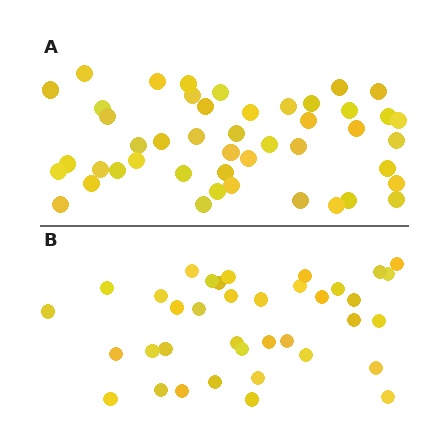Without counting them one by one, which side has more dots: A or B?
Region A (the top region) has more dots.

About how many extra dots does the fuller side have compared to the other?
Region A has roughly 8 or so more dots than region B.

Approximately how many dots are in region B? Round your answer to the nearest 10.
About 40 dots. (The exact count is 37, which rounds to 40.)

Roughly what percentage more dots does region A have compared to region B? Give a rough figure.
About 25% more.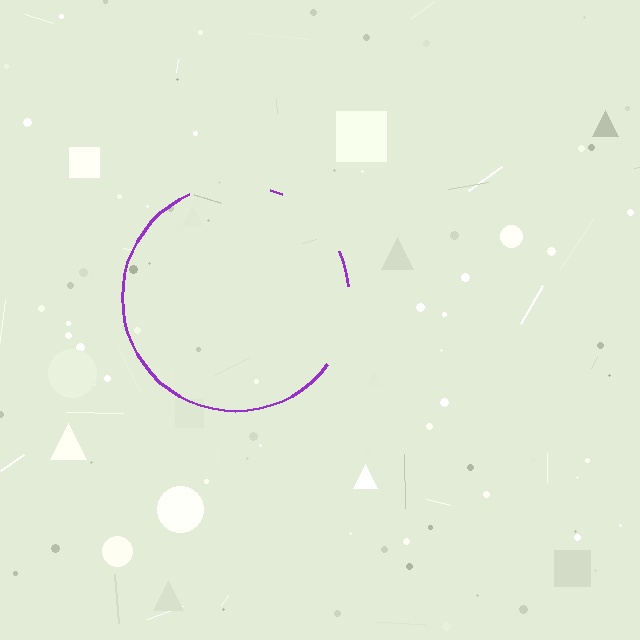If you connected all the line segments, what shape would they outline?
They would outline a circle.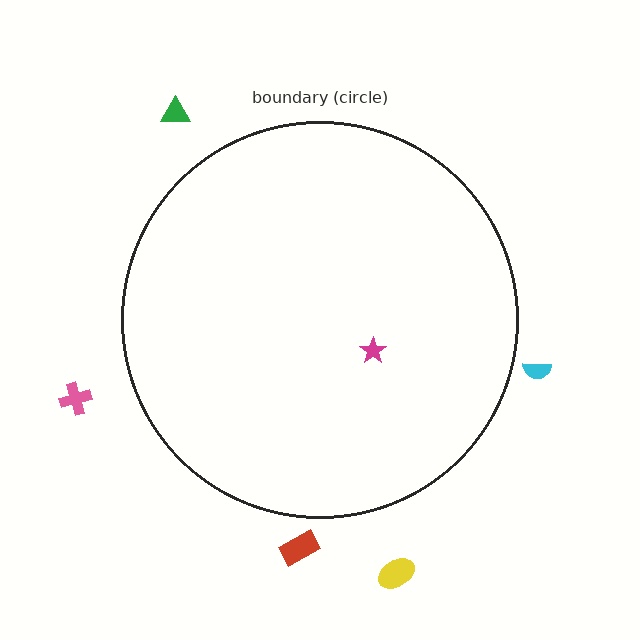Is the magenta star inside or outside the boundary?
Inside.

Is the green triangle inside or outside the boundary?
Outside.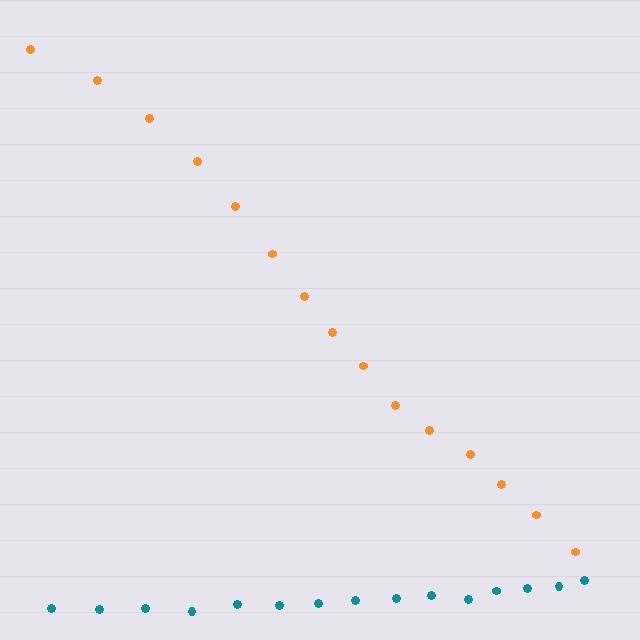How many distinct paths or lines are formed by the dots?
There are 2 distinct paths.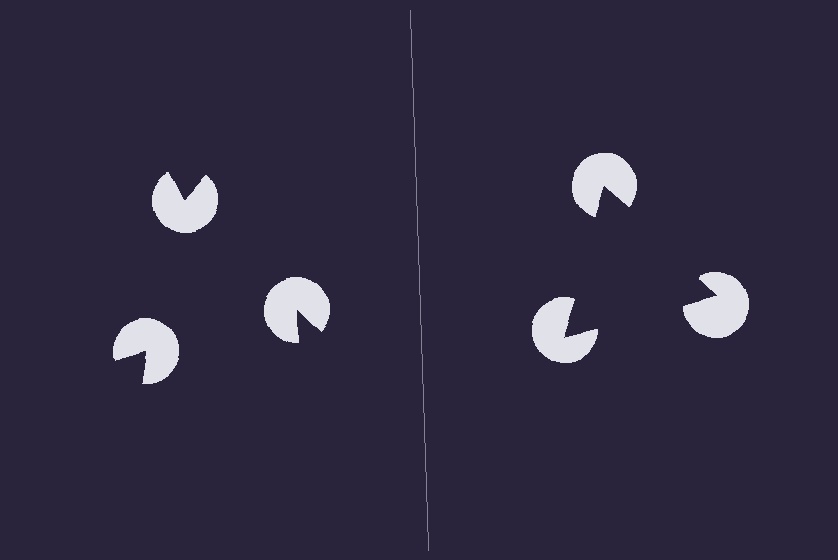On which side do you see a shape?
An illusory triangle appears on the right side. On the left side the wedge cuts are rotated, so no coherent shape forms.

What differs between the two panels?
The pac-man discs are positioned identically on both sides; only the wedge orientations differ. On the right they align to a triangle; on the left they are misaligned.